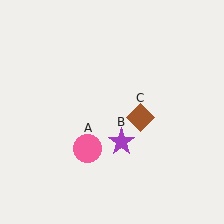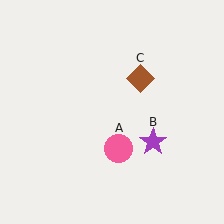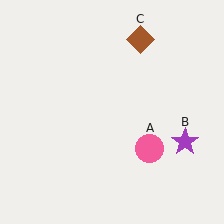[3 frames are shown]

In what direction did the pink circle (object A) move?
The pink circle (object A) moved right.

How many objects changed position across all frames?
3 objects changed position: pink circle (object A), purple star (object B), brown diamond (object C).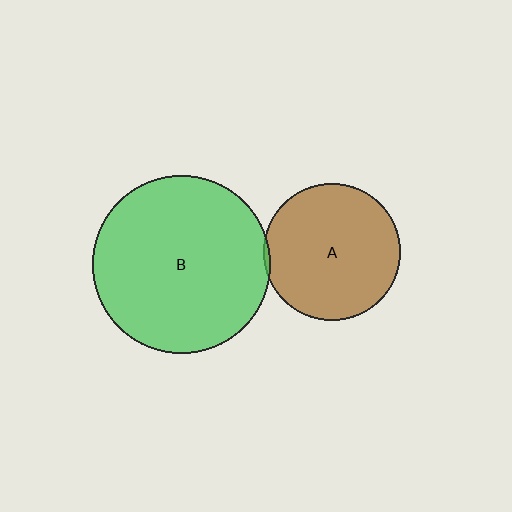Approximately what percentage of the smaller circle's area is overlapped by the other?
Approximately 5%.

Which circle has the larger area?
Circle B (green).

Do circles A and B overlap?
Yes.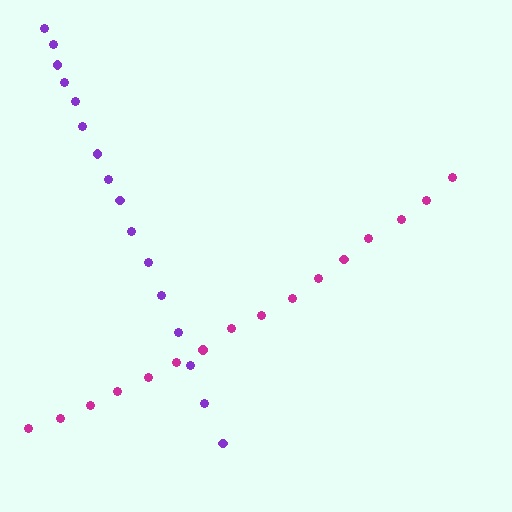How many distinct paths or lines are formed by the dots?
There are 2 distinct paths.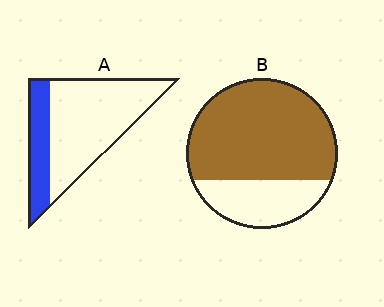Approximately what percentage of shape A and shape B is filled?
A is approximately 25% and B is approximately 70%.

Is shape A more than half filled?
No.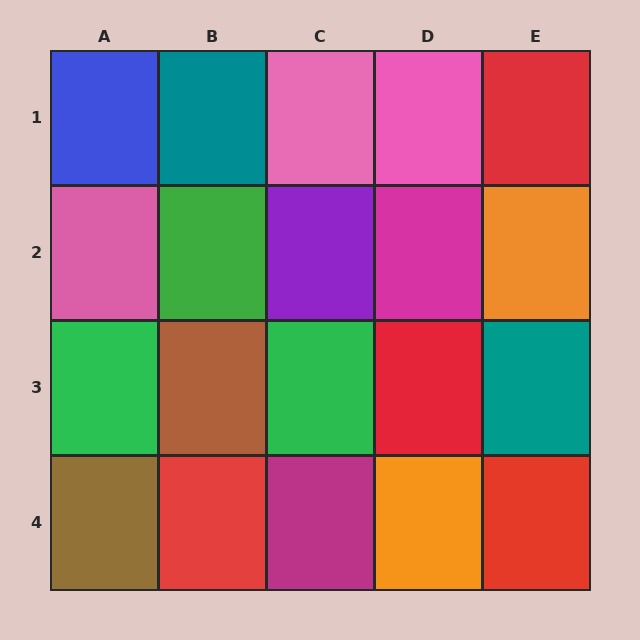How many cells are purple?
1 cell is purple.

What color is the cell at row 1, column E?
Red.